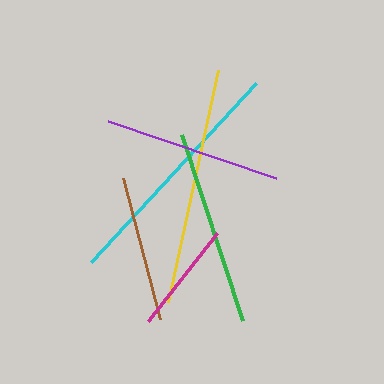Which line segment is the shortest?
The magenta line is the shortest at approximately 112 pixels.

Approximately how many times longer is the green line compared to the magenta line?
The green line is approximately 1.7 times the length of the magenta line.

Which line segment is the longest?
The cyan line is the longest at approximately 244 pixels.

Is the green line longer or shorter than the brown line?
The green line is longer than the brown line.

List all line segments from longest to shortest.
From longest to shortest: cyan, yellow, green, purple, brown, magenta.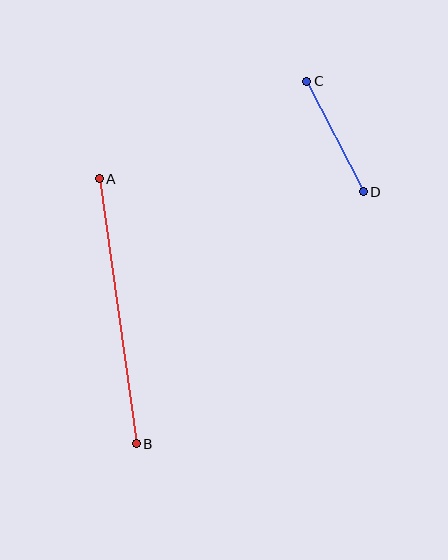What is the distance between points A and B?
The distance is approximately 267 pixels.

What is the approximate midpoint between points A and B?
The midpoint is at approximately (118, 311) pixels.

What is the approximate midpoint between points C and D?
The midpoint is at approximately (335, 137) pixels.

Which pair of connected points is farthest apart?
Points A and B are farthest apart.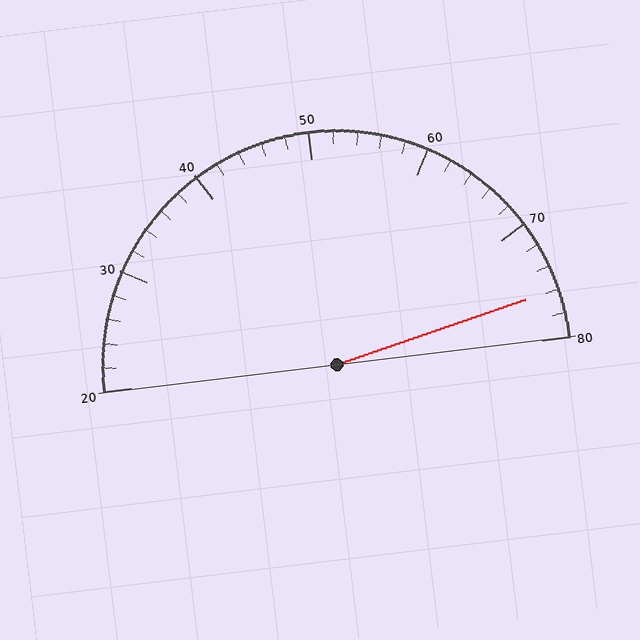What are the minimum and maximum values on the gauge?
The gauge ranges from 20 to 80.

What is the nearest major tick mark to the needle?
The nearest major tick mark is 80.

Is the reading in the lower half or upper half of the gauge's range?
The reading is in the upper half of the range (20 to 80).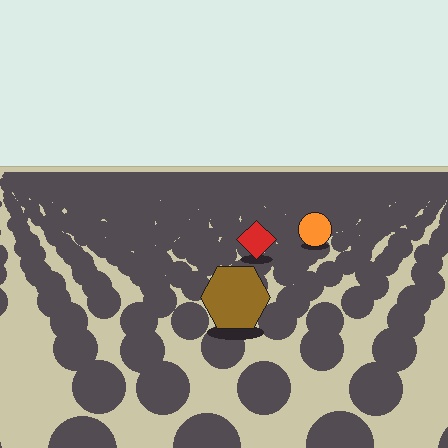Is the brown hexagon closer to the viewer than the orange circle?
Yes. The brown hexagon is closer — you can tell from the texture gradient: the ground texture is coarser near it.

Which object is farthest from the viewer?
The orange circle is farthest from the viewer. It appears smaller and the ground texture around it is denser.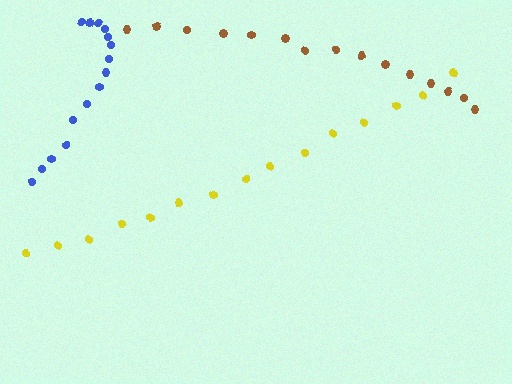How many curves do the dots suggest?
There are 3 distinct paths.